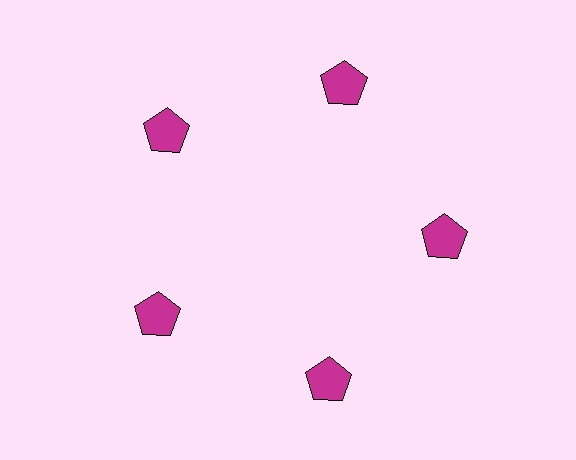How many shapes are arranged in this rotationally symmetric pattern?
There are 5 shapes, arranged in 5 groups of 1.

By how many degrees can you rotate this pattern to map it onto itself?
The pattern maps onto itself every 72 degrees of rotation.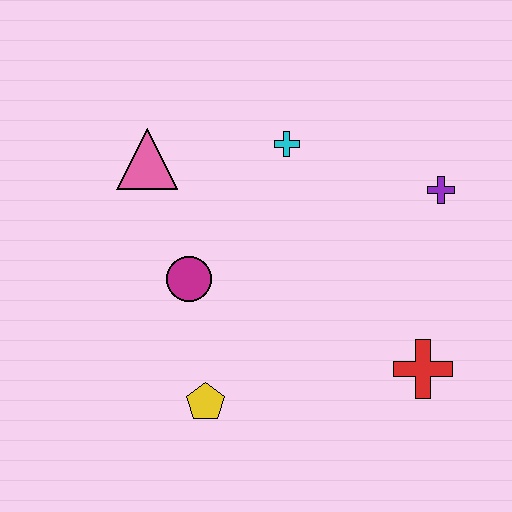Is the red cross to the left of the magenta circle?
No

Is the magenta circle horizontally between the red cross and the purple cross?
No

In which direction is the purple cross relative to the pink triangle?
The purple cross is to the right of the pink triangle.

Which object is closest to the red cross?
The purple cross is closest to the red cross.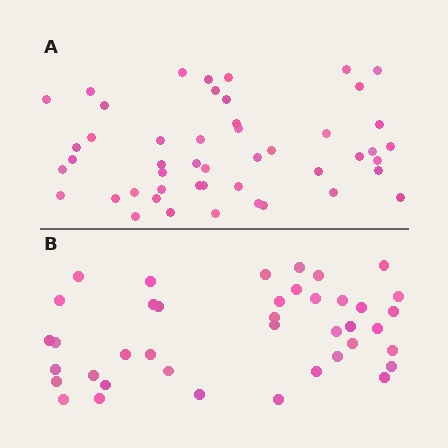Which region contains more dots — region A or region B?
Region A (the top region) has more dots.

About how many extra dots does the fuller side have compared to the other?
Region A has roughly 8 or so more dots than region B.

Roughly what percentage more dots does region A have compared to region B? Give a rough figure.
About 20% more.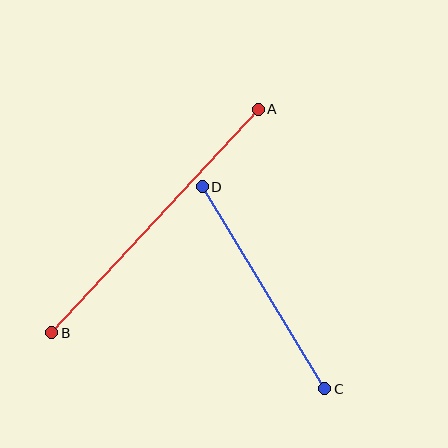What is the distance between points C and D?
The distance is approximately 236 pixels.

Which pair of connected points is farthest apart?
Points A and B are farthest apart.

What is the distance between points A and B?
The distance is approximately 304 pixels.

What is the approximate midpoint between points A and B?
The midpoint is at approximately (155, 221) pixels.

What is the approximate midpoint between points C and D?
The midpoint is at approximately (263, 288) pixels.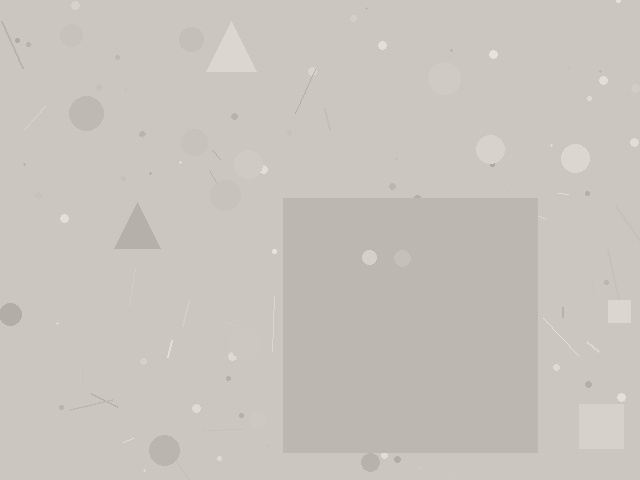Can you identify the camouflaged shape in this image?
The camouflaged shape is a square.